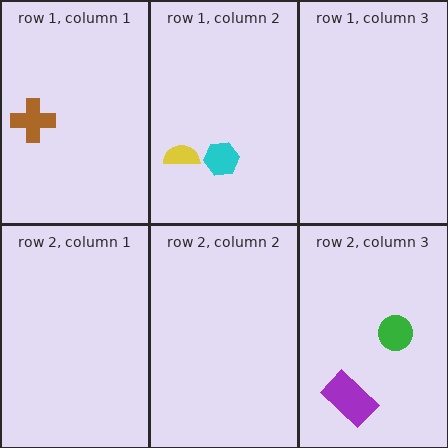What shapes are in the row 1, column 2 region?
The cyan hexagon, the yellow semicircle.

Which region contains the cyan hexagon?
The row 1, column 2 region.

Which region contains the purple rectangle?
The row 2, column 3 region.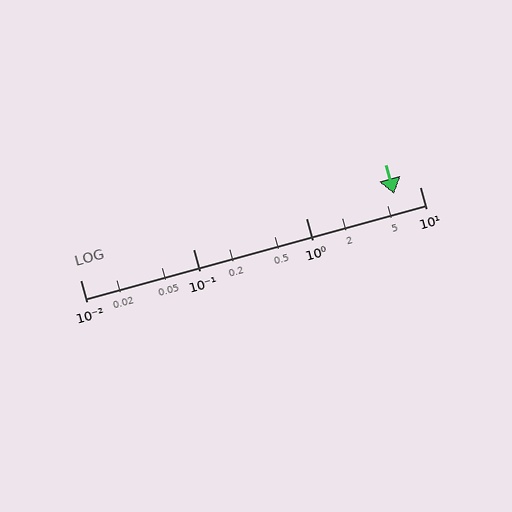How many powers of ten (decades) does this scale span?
The scale spans 3 decades, from 0.01 to 10.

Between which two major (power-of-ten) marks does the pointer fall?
The pointer is between 1 and 10.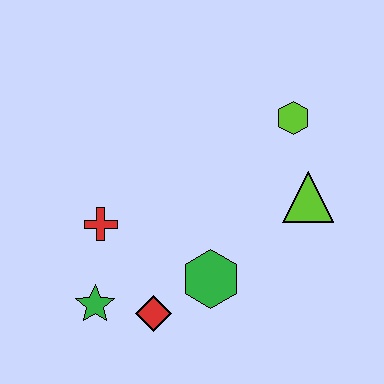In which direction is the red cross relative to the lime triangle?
The red cross is to the left of the lime triangle.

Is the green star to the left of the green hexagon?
Yes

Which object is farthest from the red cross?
The lime hexagon is farthest from the red cross.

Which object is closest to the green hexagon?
The red diamond is closest to the green hexagon.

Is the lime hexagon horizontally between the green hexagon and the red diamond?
No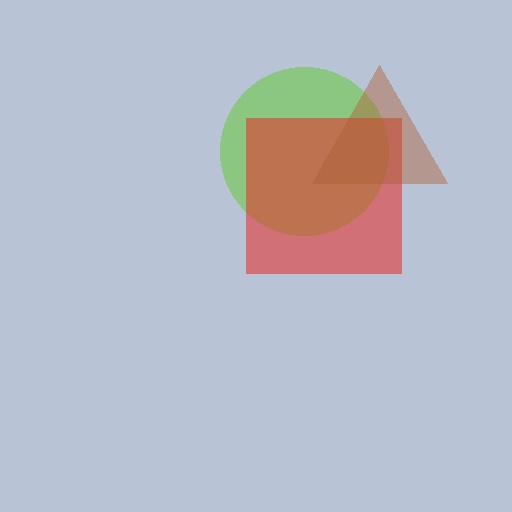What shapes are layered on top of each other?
The layered shapes are: a lime circle, a red square, a brown triangle.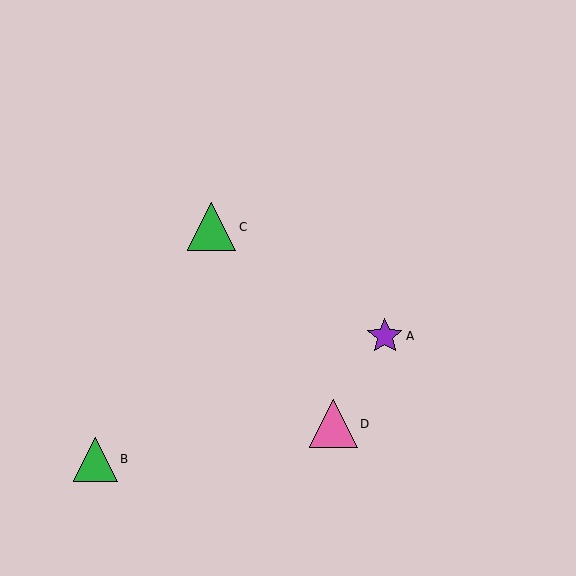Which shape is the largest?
The green triangle (labeled C) is the largest.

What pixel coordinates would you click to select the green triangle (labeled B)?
Click at (95, 459) to select the green triangle B.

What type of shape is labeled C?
Shape C is a green triangle.